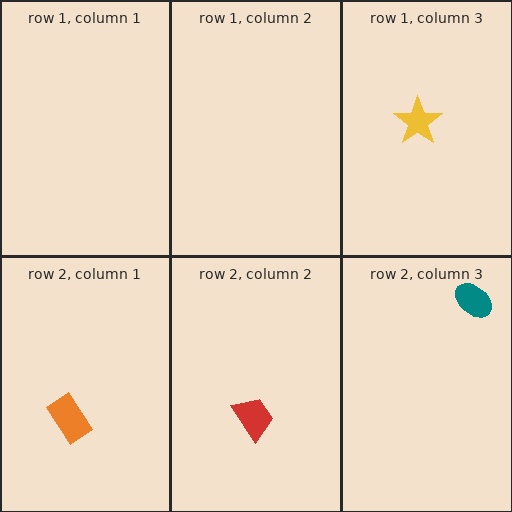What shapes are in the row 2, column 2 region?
The red trapezoid.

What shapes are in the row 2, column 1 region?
The orange rectangle.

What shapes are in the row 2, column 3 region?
The teal ellipse.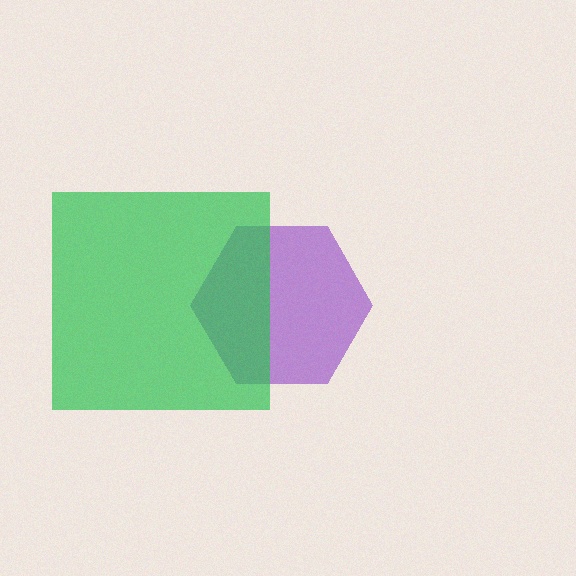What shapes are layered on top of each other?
The layered shapes are: a purple hexagon, a green square.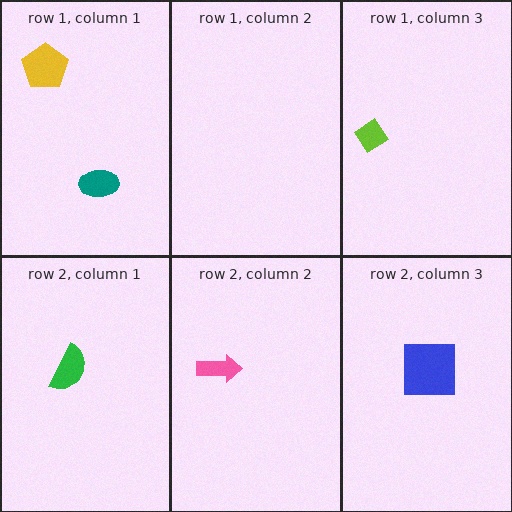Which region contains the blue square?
The row 2, column 3 region.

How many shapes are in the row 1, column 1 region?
2.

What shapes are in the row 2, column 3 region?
The blue square.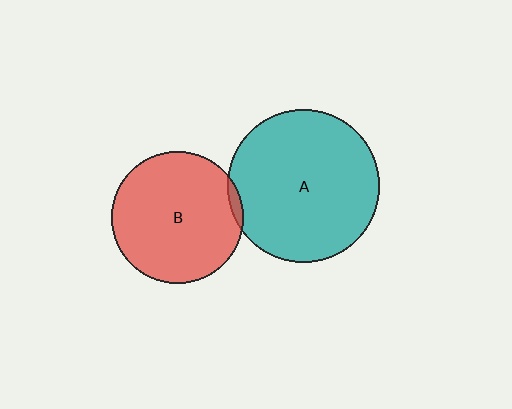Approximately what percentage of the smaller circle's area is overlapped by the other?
Approximately 5%.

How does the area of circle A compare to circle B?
Approximately 1.3 times.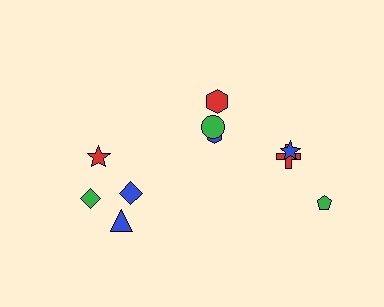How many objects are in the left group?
There are 4 objects.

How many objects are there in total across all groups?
There are 10 objects.